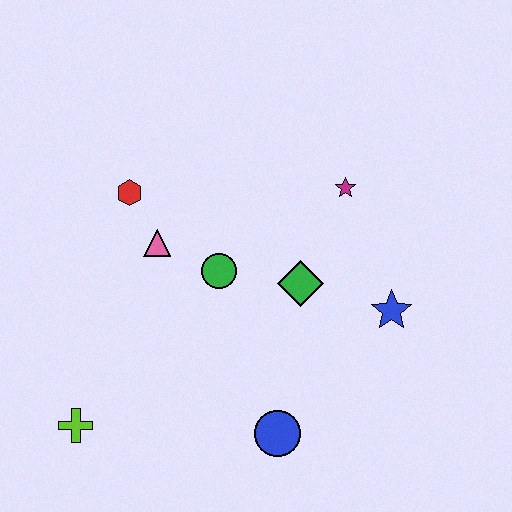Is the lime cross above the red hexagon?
No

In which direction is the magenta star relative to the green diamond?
The magenta star is above the green diamond.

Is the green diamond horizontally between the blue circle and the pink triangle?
No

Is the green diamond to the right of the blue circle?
Yes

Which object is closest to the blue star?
The green diamond is closest to the blue star.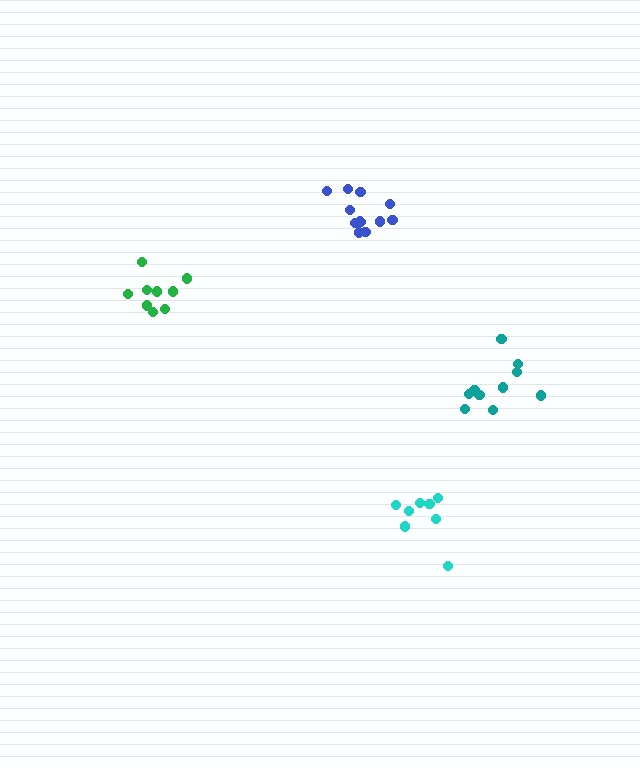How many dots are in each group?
Group 1: 12 dots, Group 2: 8 dots, Group 3: 9 dots, Group 4: 10 dots (39 total).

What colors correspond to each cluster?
The clusters are colored: blue, cyan, green, teal.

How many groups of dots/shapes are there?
There are 4 groups.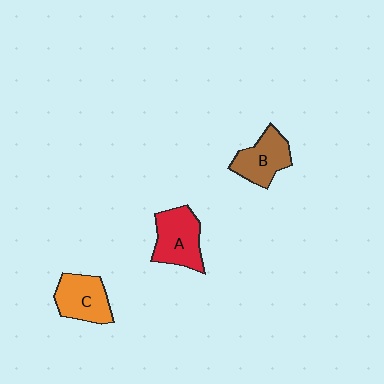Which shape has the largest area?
Shape A (red).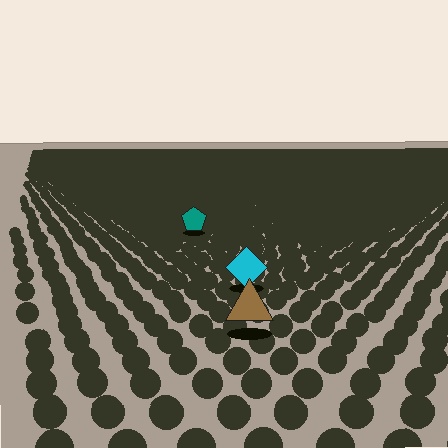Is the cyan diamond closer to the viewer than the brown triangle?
No. The brown triangle is closer — you can tell from the texture gradient: the ground texture is coarser near it.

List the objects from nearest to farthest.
From nearest to farthest: the brown triangle, the cyan diamond, the teal pentagon.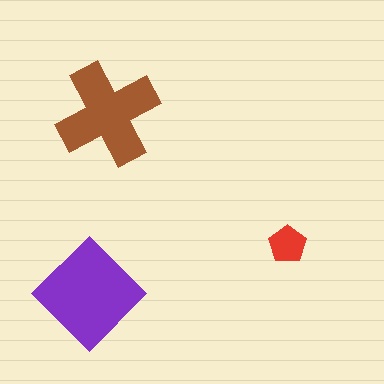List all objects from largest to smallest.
The purple diamond, the brown cross, the red pentagon.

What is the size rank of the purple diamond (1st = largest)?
1st.